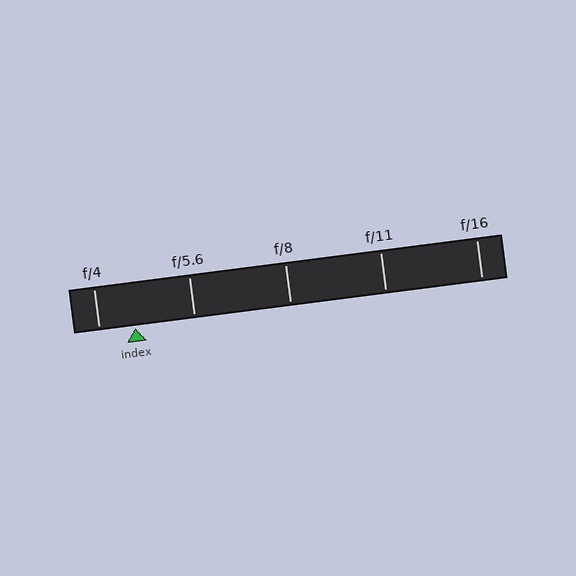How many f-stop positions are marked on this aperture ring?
There are 5 f-stop positions marked.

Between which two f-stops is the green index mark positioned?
The index mark is between f/4 and f/5.6.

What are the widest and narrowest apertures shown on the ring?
The widest aperture shown is f/4 and the narrowest is f/16.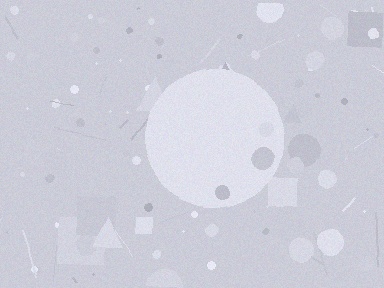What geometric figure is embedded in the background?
A circle is embedded in the background.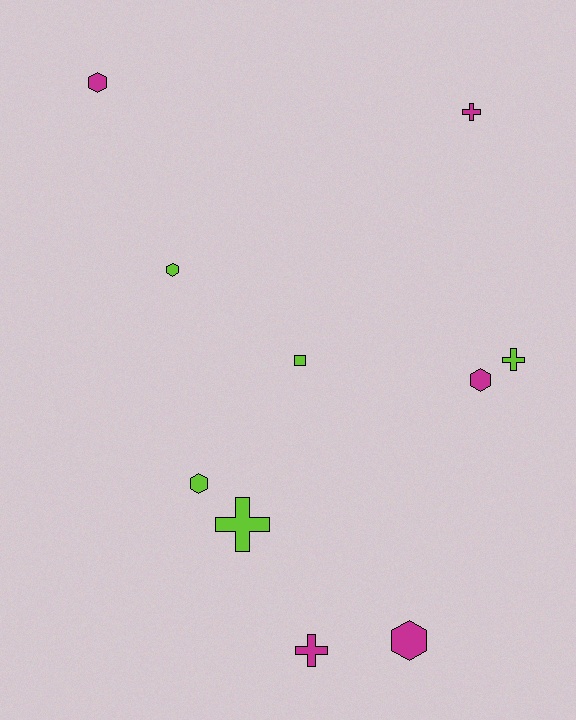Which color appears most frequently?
Magenta, with 5 objects.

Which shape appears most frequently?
Hexagon, with 5 objects.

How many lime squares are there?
There is 1 lime square.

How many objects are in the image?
There are 10 objects.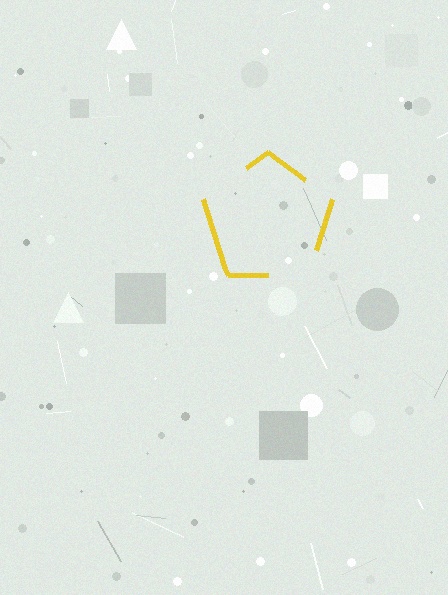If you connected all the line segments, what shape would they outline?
They would outline a pentagon.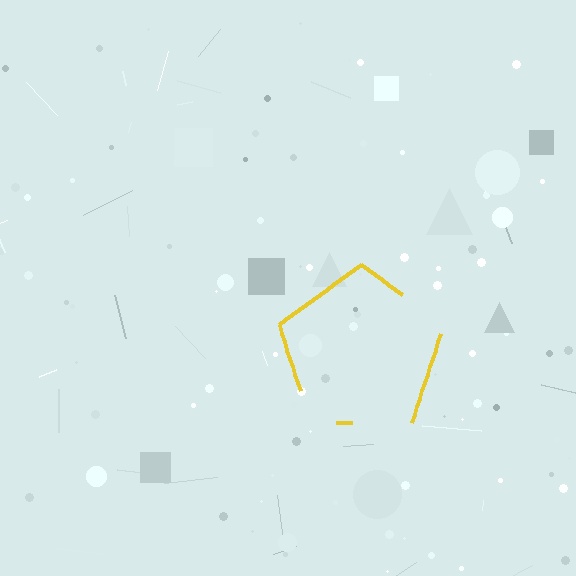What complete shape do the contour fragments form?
The contour fragments form a pentagon.